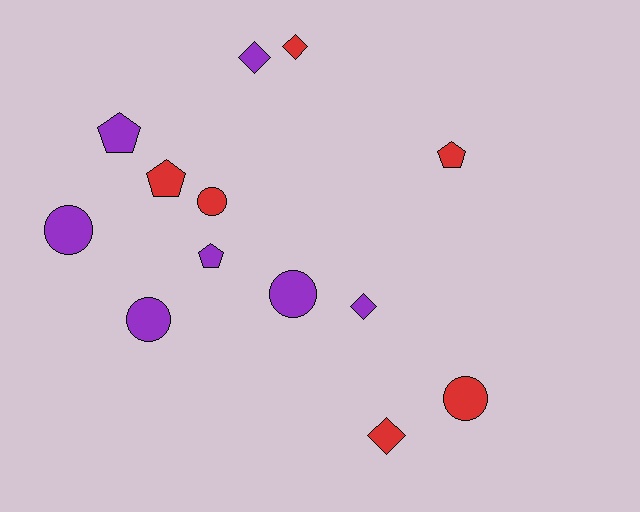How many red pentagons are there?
There are 2 red pentagons.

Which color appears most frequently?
Purple, with 7 objects.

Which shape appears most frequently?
Circle, with 5 objects.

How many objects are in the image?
There are 13 objects.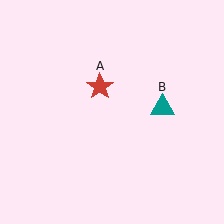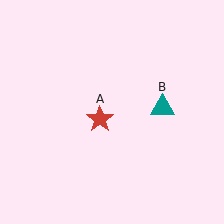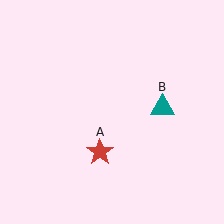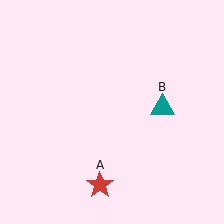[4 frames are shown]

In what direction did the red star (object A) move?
The red star (object A) moved down.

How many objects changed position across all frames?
1 object changed position: red star (object A).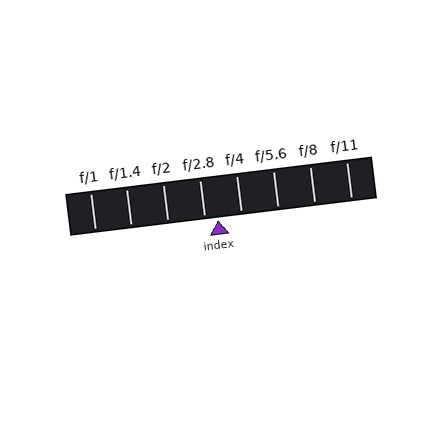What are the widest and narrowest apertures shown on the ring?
The widest aperture shown is f/1 and the narrowest is f/11.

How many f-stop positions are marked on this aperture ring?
There are 8 f-stop positions marked.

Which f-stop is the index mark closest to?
The index mark is closest to f/2.8.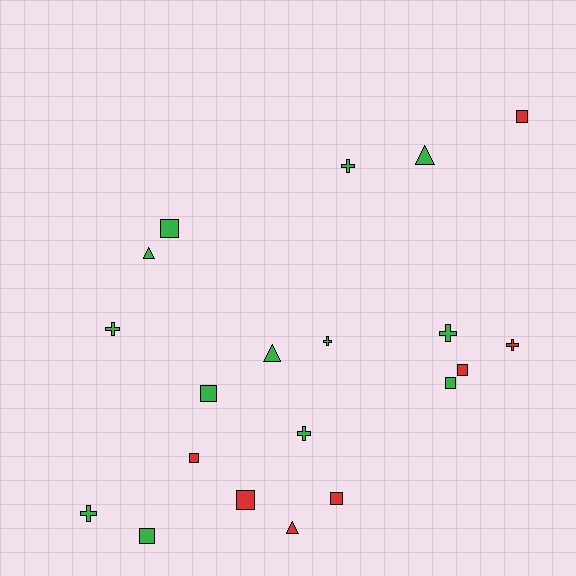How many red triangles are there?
There is 1 red triangle.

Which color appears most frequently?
Green, with 13 objects.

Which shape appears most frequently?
Square, with 9 objects.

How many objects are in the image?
There are 20 objects.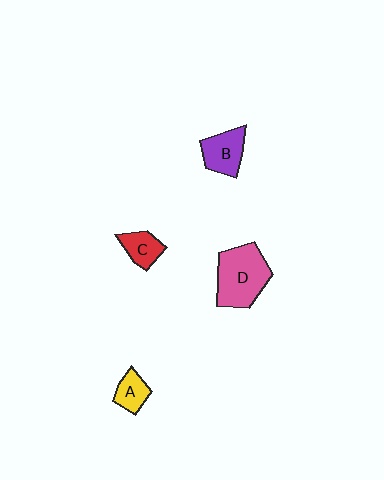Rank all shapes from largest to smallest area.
From largest to smallest: D (pink), B (purple), C (red), A (yellow).